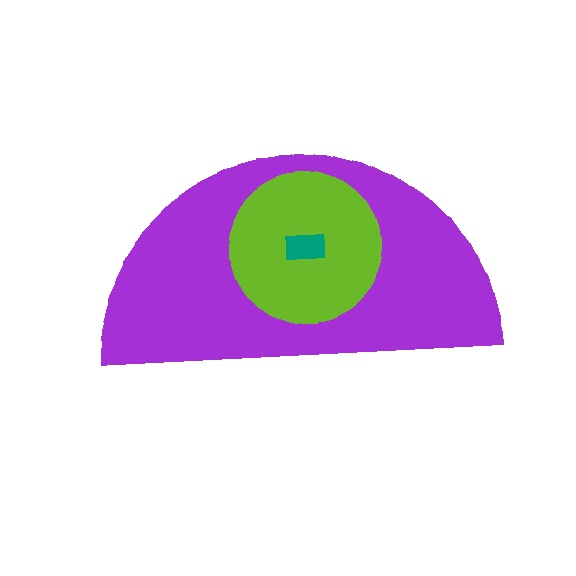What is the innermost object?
The teal rectangle.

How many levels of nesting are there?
3.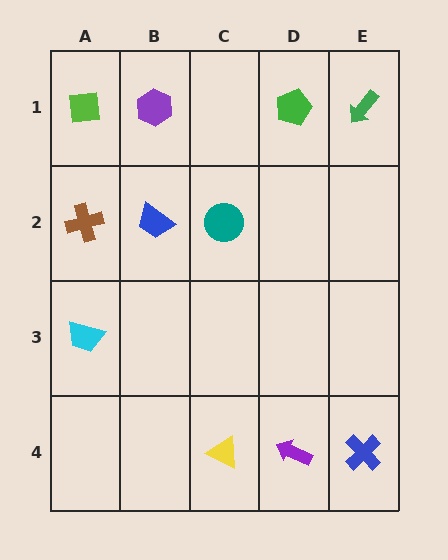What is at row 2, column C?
A teal circle.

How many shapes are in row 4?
3 shapes.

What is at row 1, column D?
A green pentagon.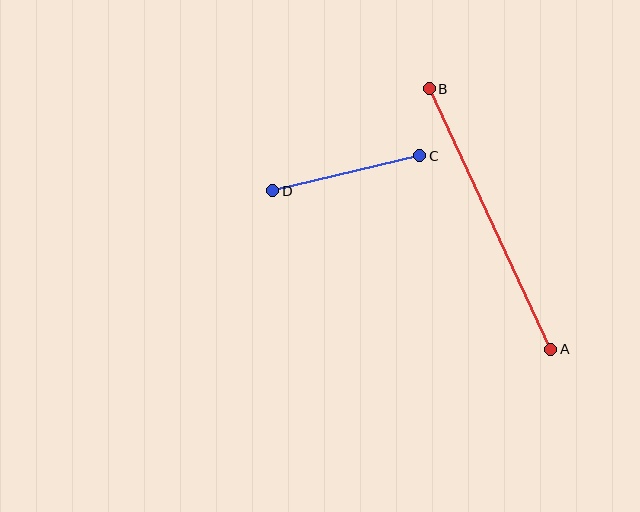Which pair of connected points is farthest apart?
Points A and B are farthest apart.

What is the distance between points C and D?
The distance is approximately 151 pixels.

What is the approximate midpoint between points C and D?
The midpoint is at approximately (346, 173) pixels.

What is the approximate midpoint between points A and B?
The midpoint is at approximately (490, 219) pixels.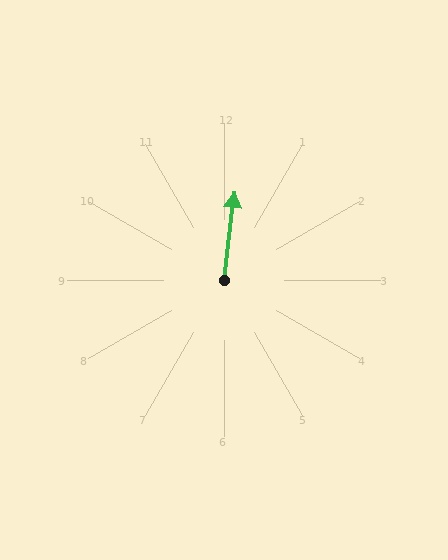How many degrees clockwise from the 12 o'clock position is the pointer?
Approximately 7 degrees.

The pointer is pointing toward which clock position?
Roughly 12 o'clock.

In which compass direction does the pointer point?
North.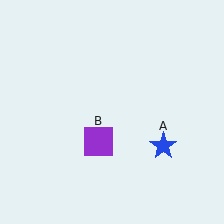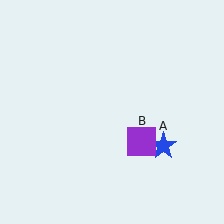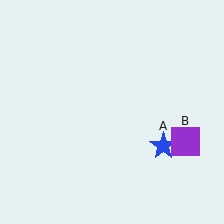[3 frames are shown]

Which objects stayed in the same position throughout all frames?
Blue star (object A) remained stationary.